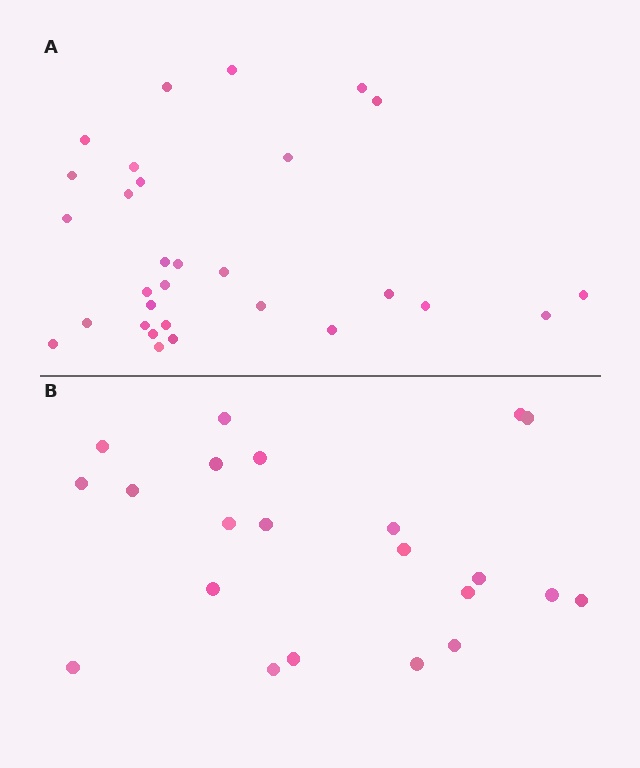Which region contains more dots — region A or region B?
Region A (the top region) has more dots.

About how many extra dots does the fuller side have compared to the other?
Region A has roughly 8 or so more dots than region B.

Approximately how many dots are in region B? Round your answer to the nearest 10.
About 20 dots. (The exact count is 22, which rounds to 20.)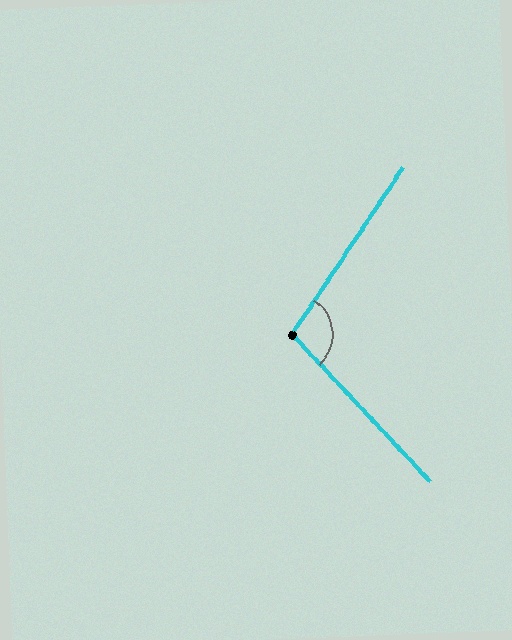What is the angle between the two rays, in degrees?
Approximately 103 degrees.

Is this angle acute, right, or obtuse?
It is obtuse.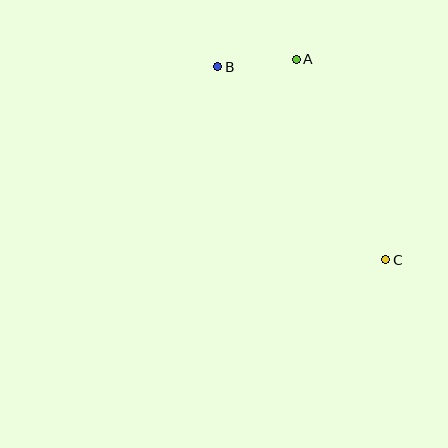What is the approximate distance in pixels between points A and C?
The distance between A and C is approximately 220 pixels.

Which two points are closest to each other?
Points A and B are closest to each other.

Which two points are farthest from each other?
Points B and C are farthest from each other.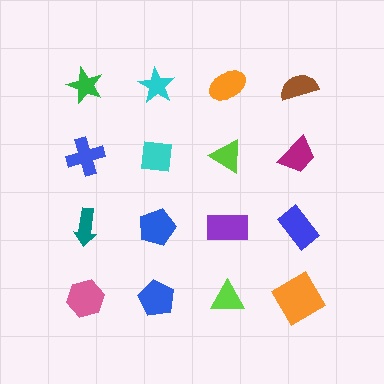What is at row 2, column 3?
A lime triangle.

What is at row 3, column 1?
A teal arrow.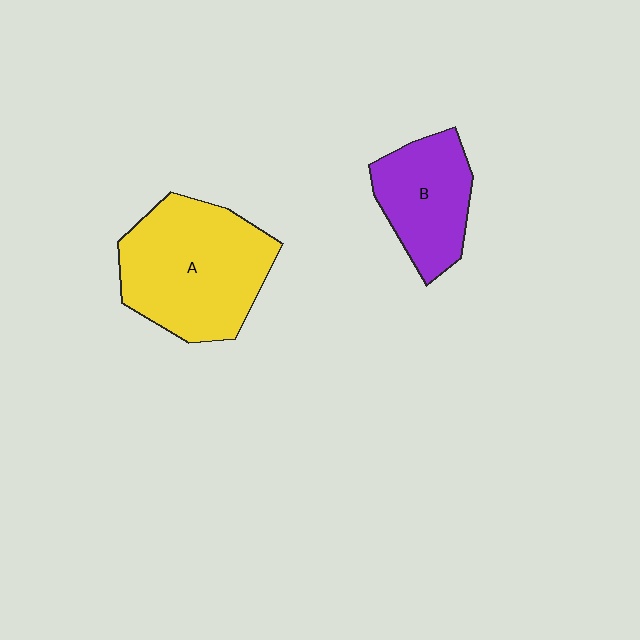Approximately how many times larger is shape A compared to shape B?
Approximately 1.6 times.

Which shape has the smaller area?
Shape B (purple).